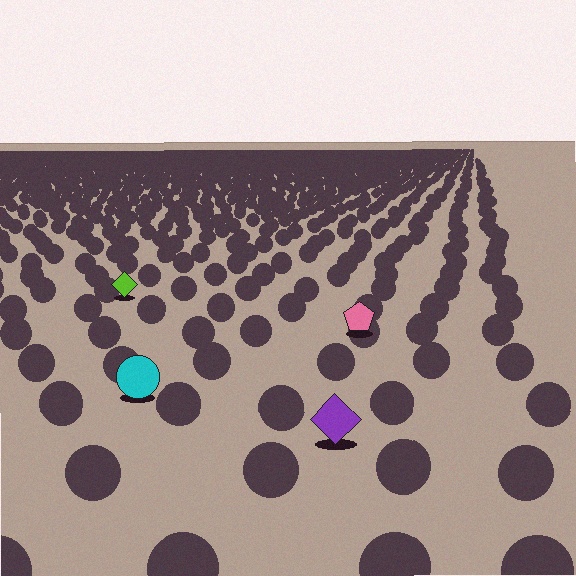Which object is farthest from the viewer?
The lime diamond is farthest from the viewer. It appears smaller and the ground texture around it is denser.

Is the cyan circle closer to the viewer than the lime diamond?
Yes. The cyan circle is closer — you can tell from the texture gradient: the ground texture is coarser near it.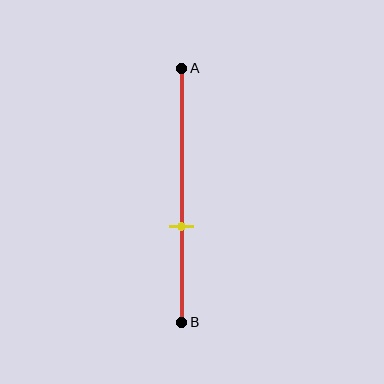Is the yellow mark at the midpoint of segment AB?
No, the mark is at about 60% from A, not at the 50% midpoint.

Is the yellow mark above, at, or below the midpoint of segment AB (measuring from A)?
The yellow mark is below the midpoint of segment AB.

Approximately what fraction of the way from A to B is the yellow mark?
The yellow mark is approximately 60% of the way from A to B.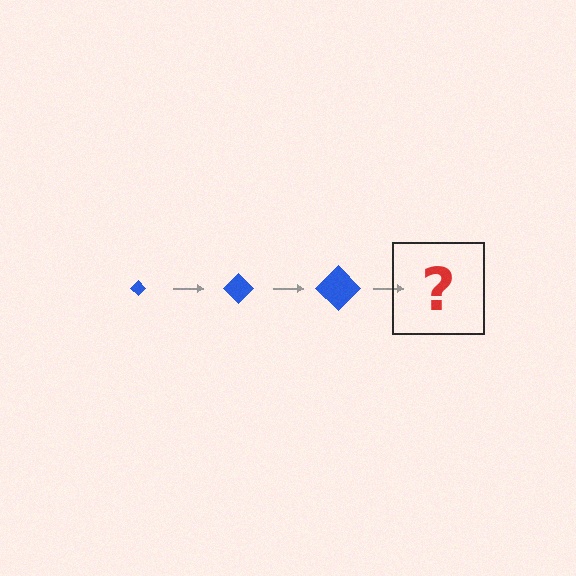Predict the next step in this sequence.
The next step is a blue diamond, larger than the previous one.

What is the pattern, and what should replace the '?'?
The pattern is that the diamond gets progressively larger each step. The '?' should be a blue diamond, larger than the previous one.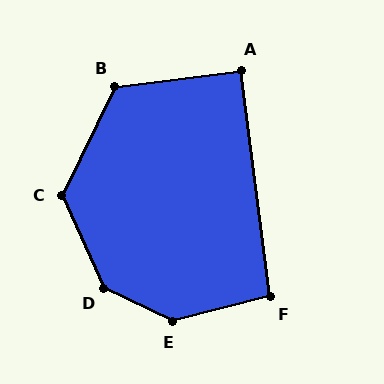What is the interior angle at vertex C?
Approximately 130 degrees (obtuse).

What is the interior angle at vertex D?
Approximately 140 degrees (obtuse).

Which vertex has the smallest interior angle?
A, at approximately 90 degrees.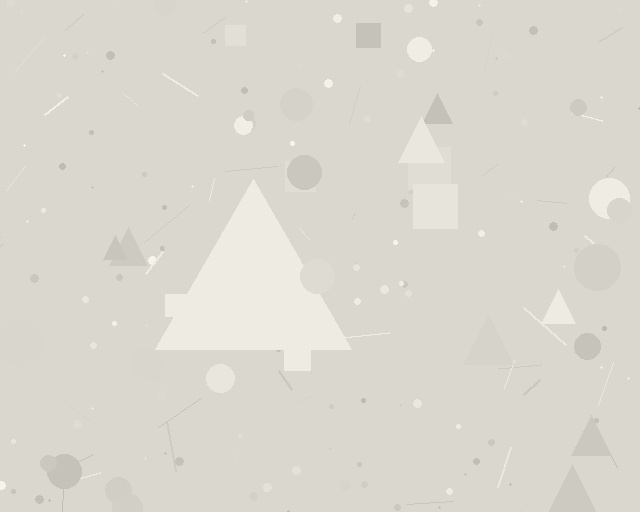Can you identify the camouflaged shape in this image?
The camouflaged shape is a triangle.